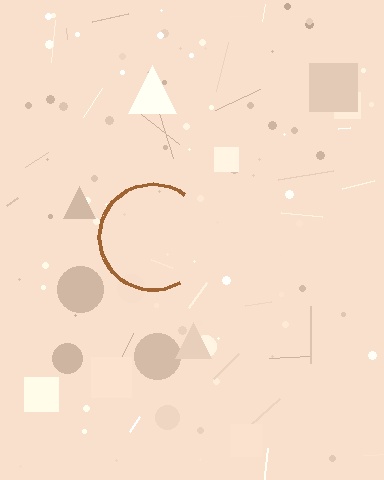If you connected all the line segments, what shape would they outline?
They would outline a circle.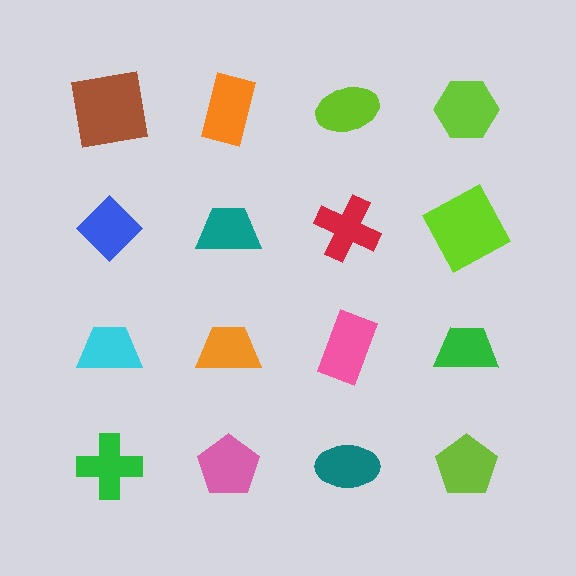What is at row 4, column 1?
A green cross.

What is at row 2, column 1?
A blue diamond.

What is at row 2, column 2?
A teal trapezoid.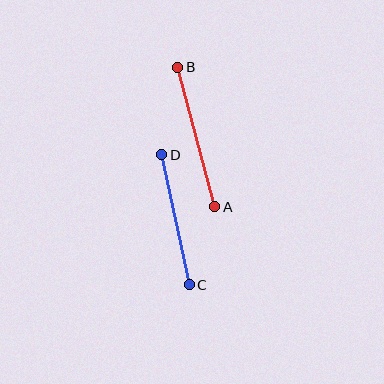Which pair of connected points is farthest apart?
Points A and B are farthest apart.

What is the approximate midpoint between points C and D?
The midpoint is at approximately (175, 220) pixels.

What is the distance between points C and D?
The distance is approximately 133 pixels.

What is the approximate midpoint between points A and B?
The midpoint is at approximately (196, 137) pixels.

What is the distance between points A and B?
The distance is approximately 145 pixels.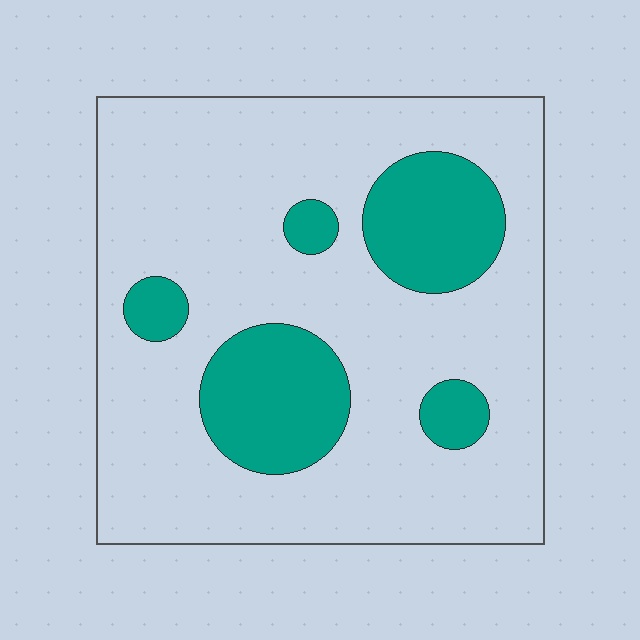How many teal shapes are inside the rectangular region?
5.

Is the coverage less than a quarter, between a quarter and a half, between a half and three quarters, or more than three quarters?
Less than a quarter.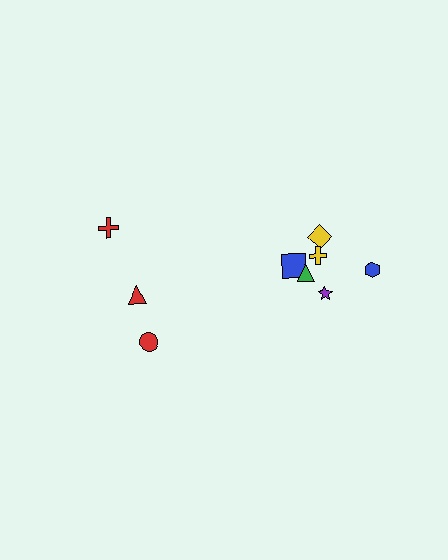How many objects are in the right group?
There are 6 objects.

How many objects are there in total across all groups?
There are 9 objects.